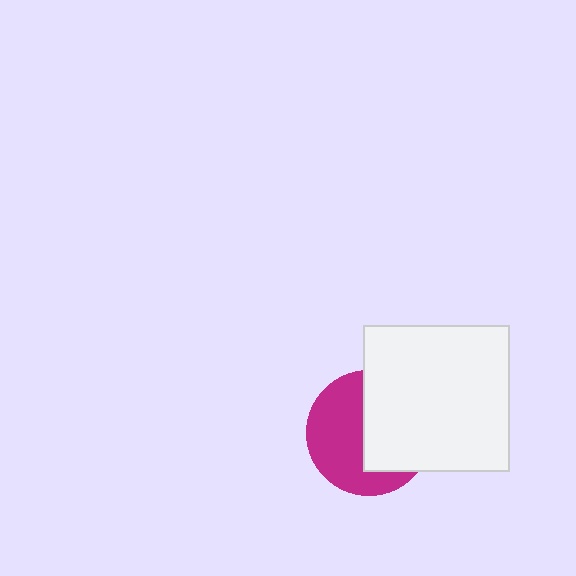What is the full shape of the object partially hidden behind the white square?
The partially hidden object is a magenta circle.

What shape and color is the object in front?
The object in front is a white square.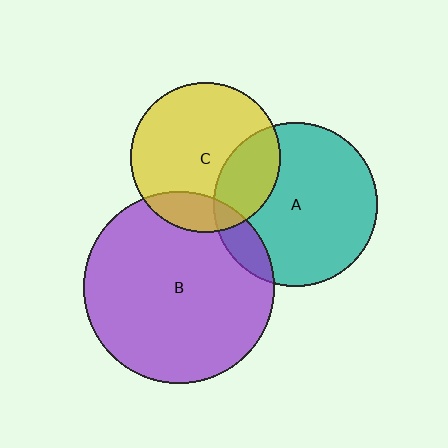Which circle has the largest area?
Circle B (purple).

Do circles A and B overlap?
Yes.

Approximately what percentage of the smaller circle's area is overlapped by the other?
Approximately 10%.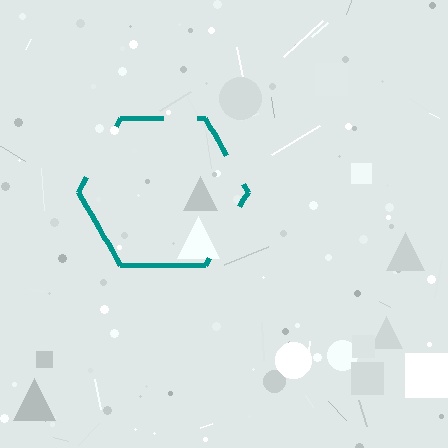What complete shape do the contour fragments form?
The contour fragments form a hexagon.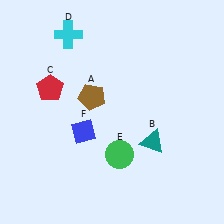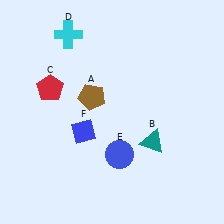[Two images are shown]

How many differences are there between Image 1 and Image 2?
There is 1 difference between the two images.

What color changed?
The circle (E) changed from green in Image 1 to blue in Image 2.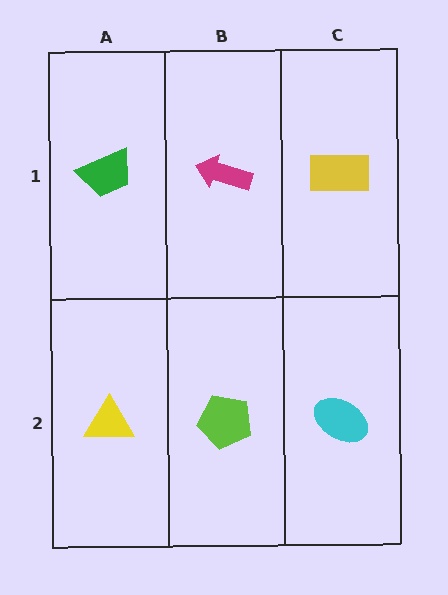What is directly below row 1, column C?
A cyan ellipse.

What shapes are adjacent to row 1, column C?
A cyan ellipse (row 2, column C), a magenta arrow (row 1, column B).